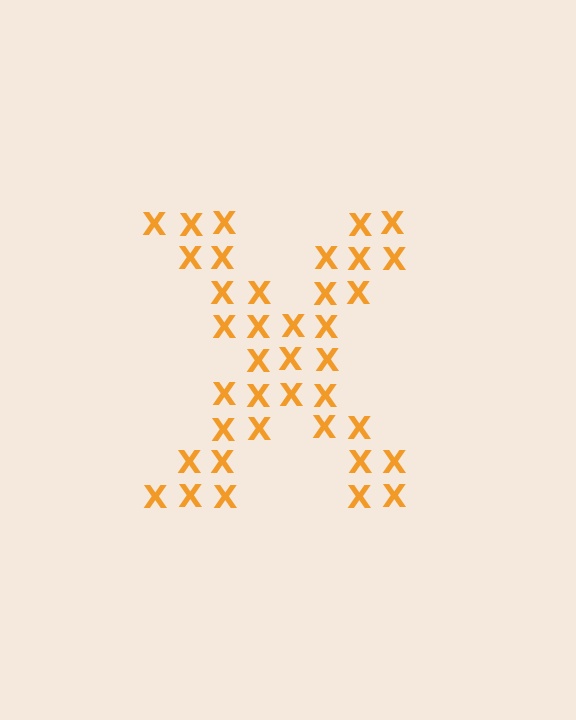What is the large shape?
The large shape is the letter X.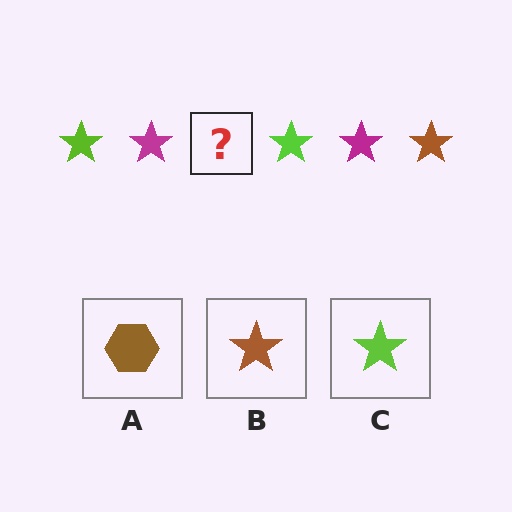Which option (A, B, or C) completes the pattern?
B.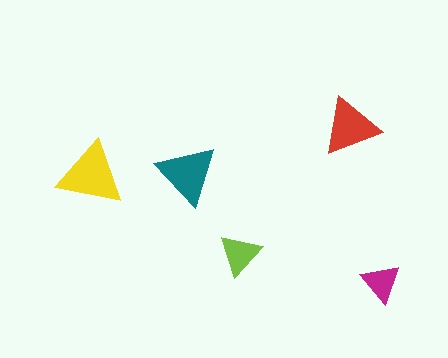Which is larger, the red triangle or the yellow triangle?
The yellow one.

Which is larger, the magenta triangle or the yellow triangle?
The yellow one.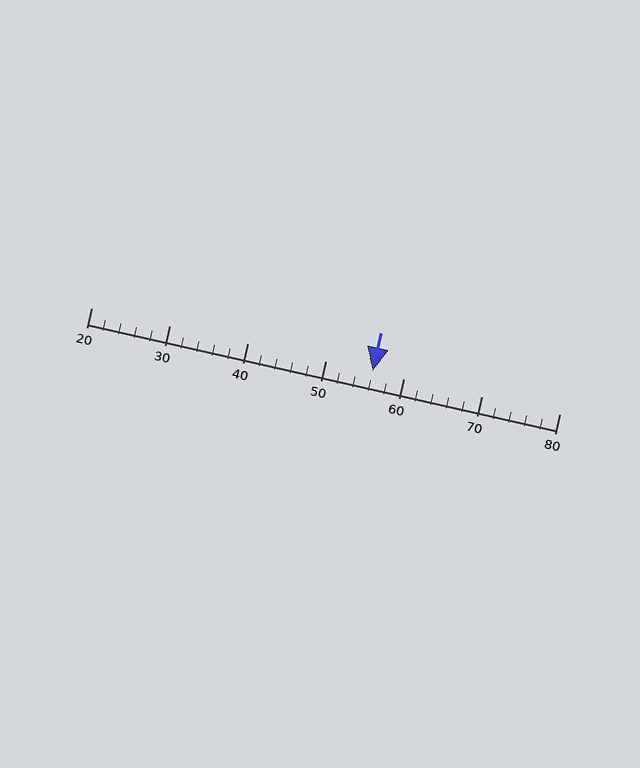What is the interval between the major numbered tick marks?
The major tick marks are spaced 10 units apart.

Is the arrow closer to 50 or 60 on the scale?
The arrow is closer to 60.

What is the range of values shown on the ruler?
The ruler shows values from 20 to 80.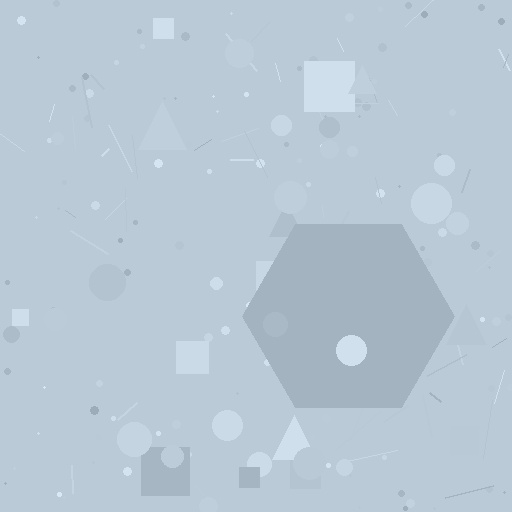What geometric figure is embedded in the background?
A hexagon is embedded in the background.